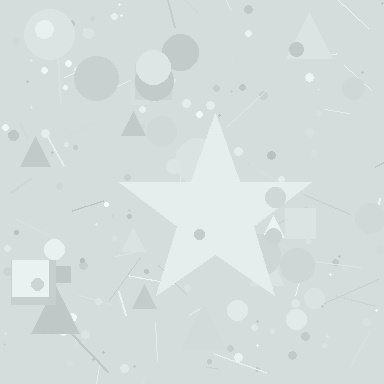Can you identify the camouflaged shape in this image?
The camouflaged shape is a star.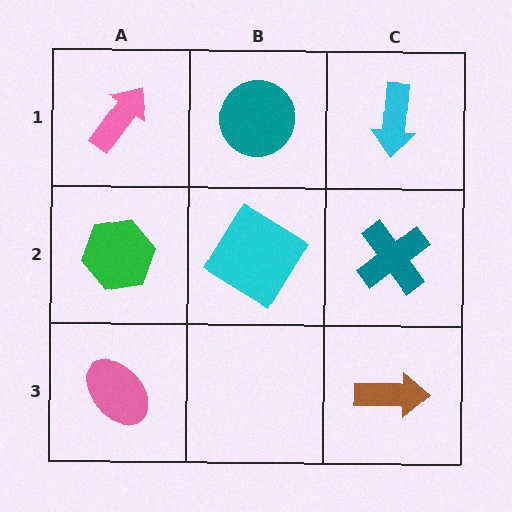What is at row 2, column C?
A teal cross.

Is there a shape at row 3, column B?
No, that cell is empty.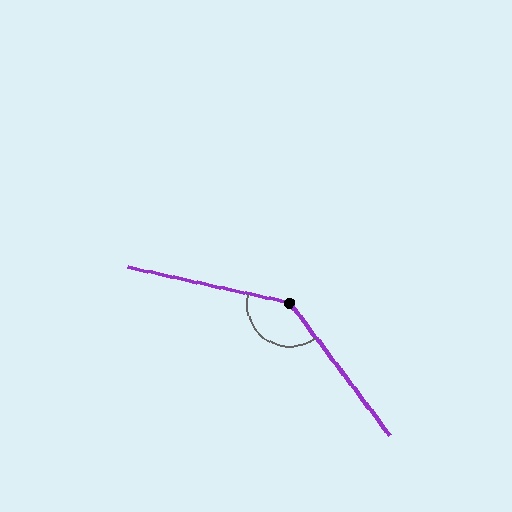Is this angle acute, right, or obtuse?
It is obtuse.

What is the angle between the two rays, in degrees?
Approximately 139 degrees.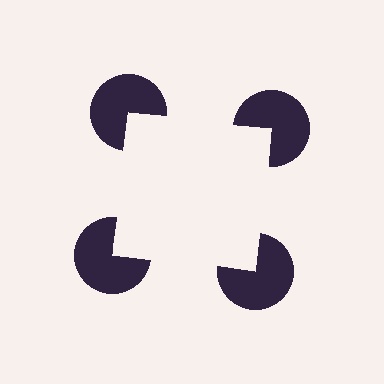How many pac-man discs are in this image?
There are 4 — one at each vertex of the illusory square.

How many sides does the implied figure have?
4 sides.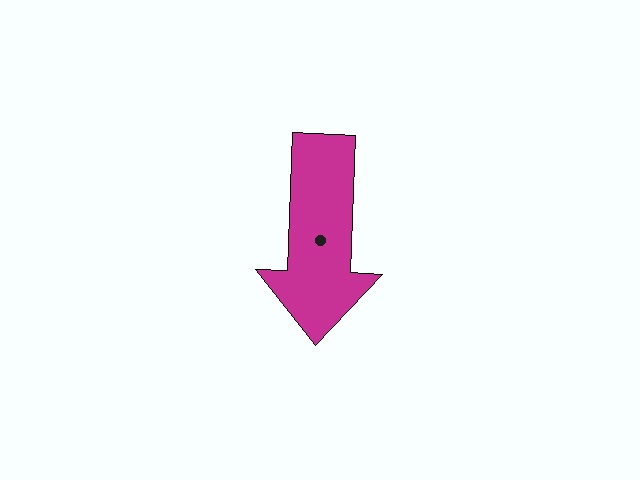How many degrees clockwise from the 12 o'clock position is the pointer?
Approximately 182 degrees.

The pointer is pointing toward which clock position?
Roughly 6 o'clock.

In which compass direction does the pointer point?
South.